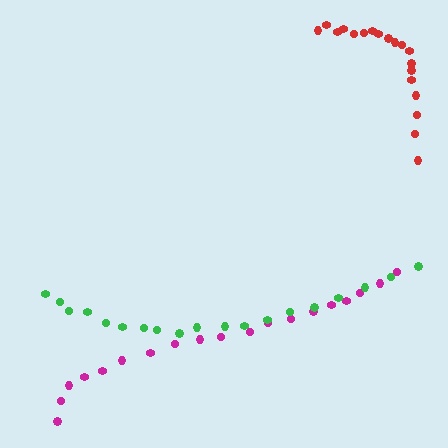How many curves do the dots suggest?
There are 3 distinct paths.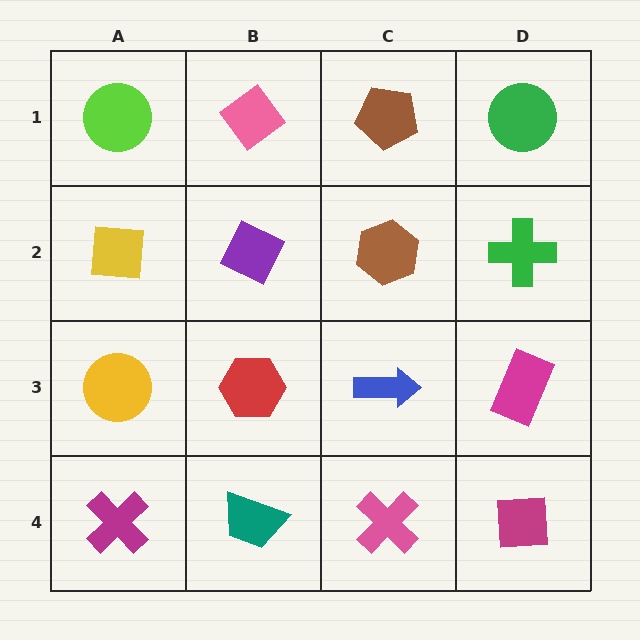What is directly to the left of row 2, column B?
A yellow square.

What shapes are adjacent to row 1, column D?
A green cross (row 2, column D), a brown pentagon (row 1, column C).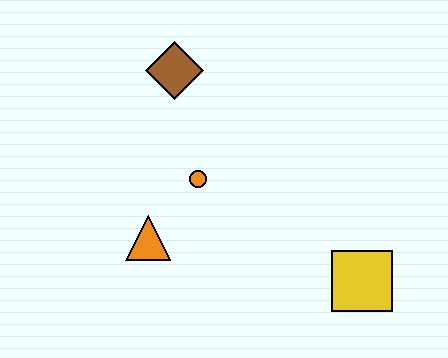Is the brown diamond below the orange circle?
No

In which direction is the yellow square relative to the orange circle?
The yellow square is to the right of the orange circle.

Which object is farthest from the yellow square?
The brown diamond is farthest from the yellow square.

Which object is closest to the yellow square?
The orange circle is closest to the yellow square.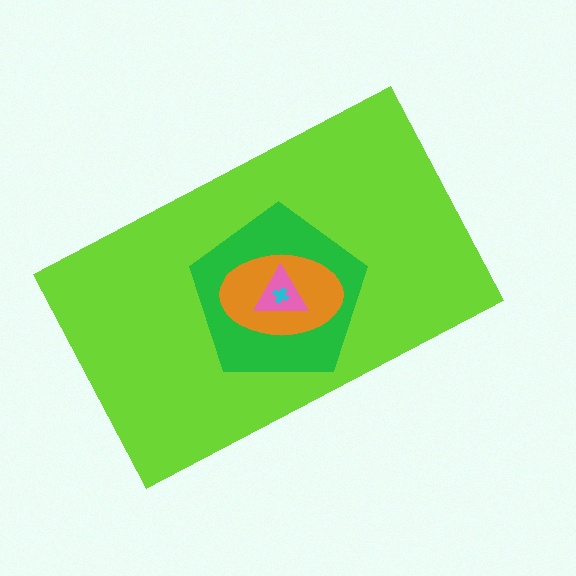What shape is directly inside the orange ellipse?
The pink triangle.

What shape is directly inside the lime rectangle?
The green pentagon.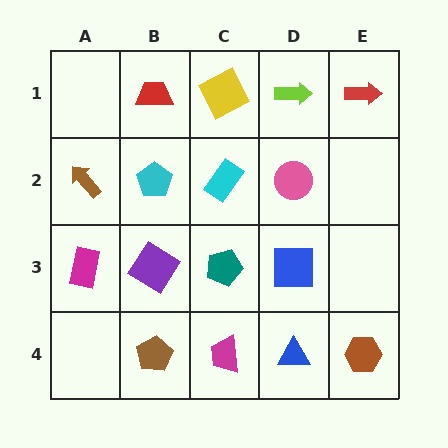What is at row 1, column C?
A yellow square.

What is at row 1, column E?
A red arrow.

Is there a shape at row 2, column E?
No, that cell is empty.